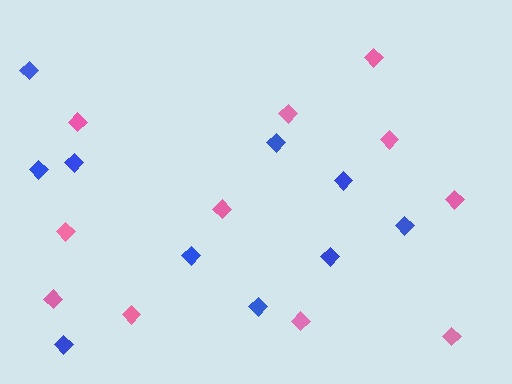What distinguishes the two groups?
There are 2 groups: one group of pink diamonds (11) and one group of blue diamonds (10).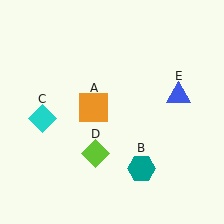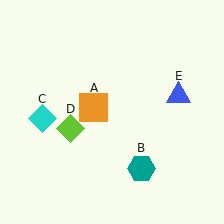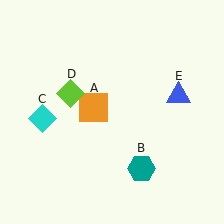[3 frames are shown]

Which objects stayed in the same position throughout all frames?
Orange square (object A) and teal hexagon (object B) and cyan diamond (object C) and blue triangle (object E) remained stationary.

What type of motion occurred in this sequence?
The lime diamond (object D) rotated clockwise around the center of the scene.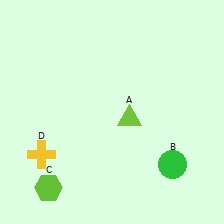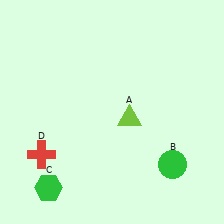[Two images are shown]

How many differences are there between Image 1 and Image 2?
There are 2 differences between the two images.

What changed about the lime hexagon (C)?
In Image 1, C is lime. In Image 2, it changed to green.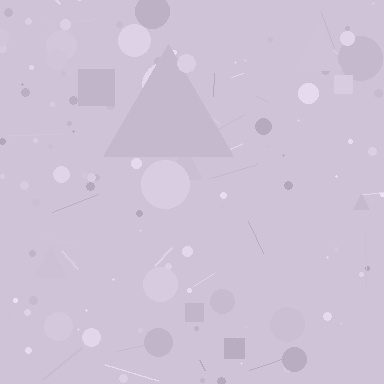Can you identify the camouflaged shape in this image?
The camouflaged shape is a triangle.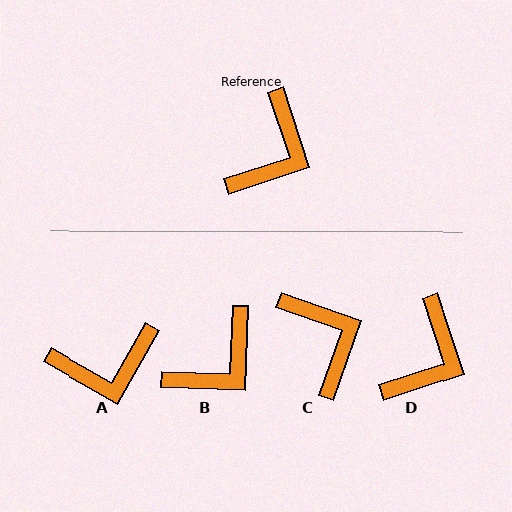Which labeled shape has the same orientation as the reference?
D.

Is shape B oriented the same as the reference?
No, it is off by about 20 degrees.